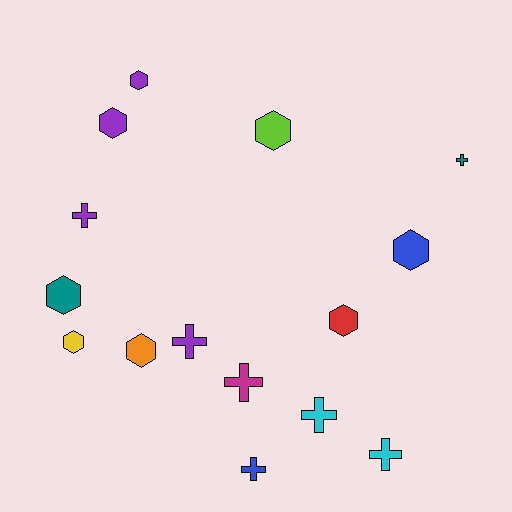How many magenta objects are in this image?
There is 1 magenta object.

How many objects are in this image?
There are 15 objects.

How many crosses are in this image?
There are 7 crosses.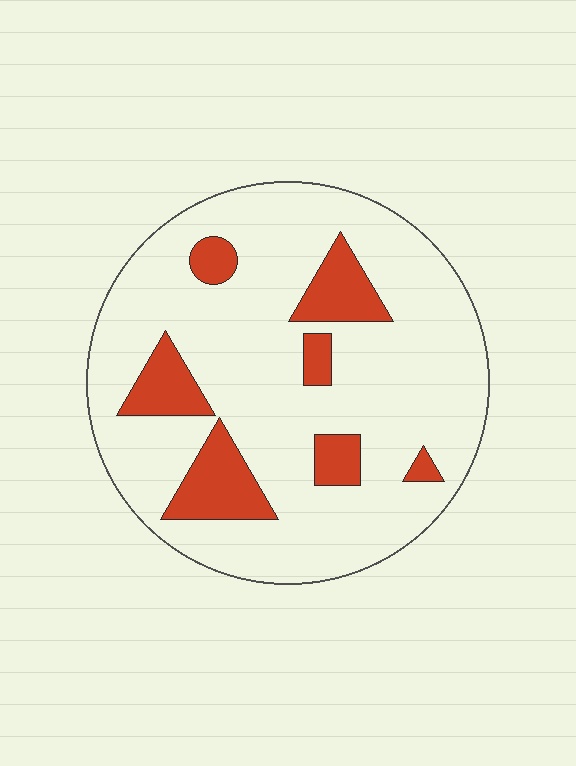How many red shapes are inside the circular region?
7.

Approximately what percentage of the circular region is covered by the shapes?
Approximately 15%.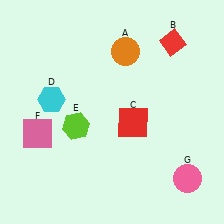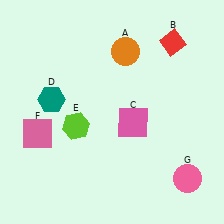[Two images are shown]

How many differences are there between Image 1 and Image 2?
There are 2 differences between the two images.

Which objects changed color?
C changed from red to pink. D changed from cyan to teal.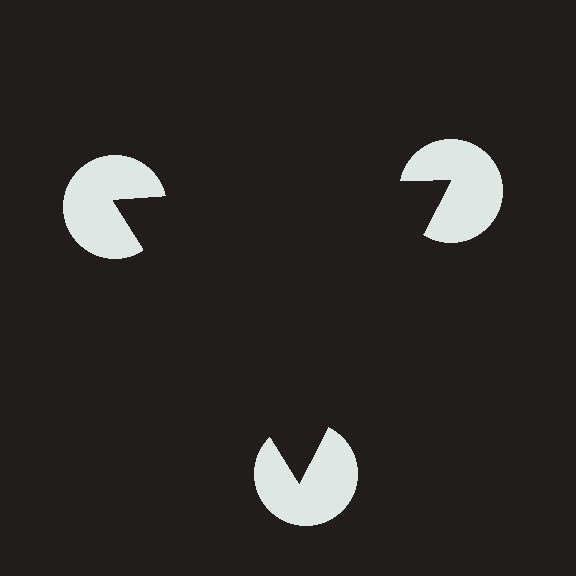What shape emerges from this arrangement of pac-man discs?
An illusory triangle — its edges are inferred from the aligned wedge cuts in the pac-man discs, not physically drawn.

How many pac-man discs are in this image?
There are 3 — one at each vertex of the illusory triangle.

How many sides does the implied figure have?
3 sides.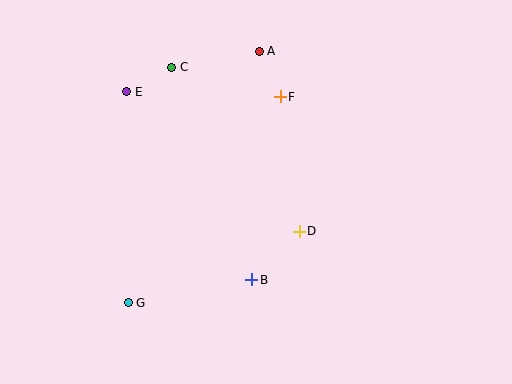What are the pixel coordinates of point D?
Point D is at (299, 231).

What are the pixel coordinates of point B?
Point B is at (252, 280).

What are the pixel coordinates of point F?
Point F is at (280, 97).